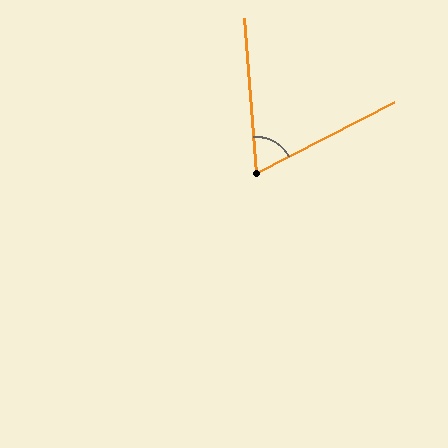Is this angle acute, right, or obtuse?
It is acute.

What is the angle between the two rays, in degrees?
Approximately 67 degrees.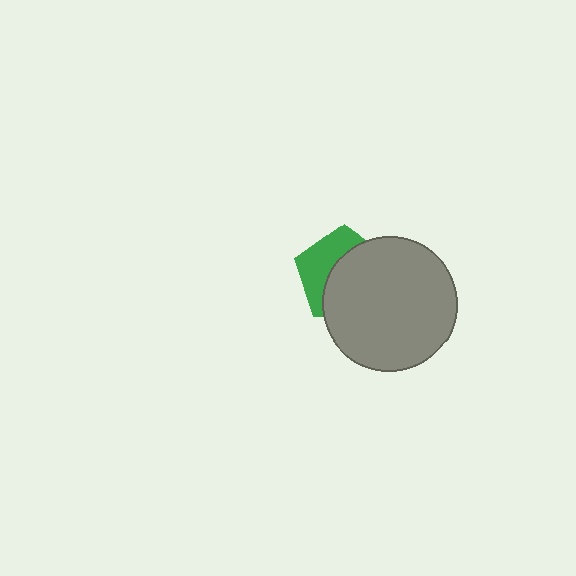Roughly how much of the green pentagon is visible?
A small part of it is visible (roughly 39%).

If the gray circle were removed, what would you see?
You would see the complete green pentagon.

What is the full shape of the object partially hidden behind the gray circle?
The partially hidden object is a green pentagon.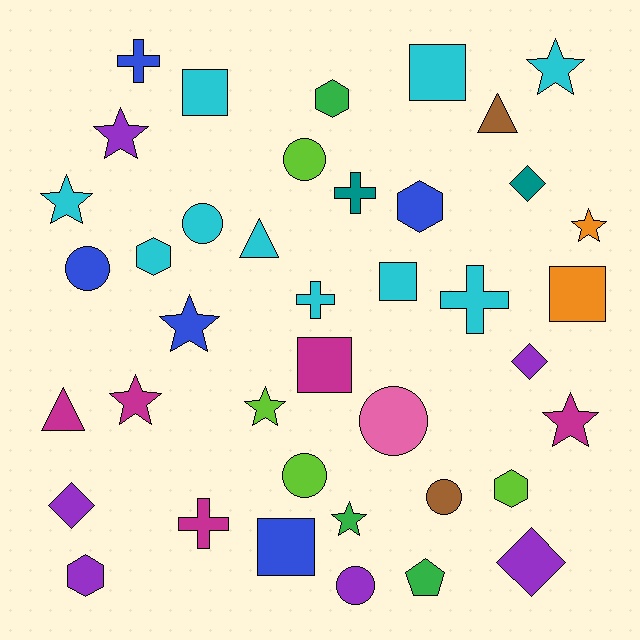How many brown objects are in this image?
There are 2 brown objects.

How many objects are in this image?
There are 40 objects.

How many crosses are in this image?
There are 5 crosses.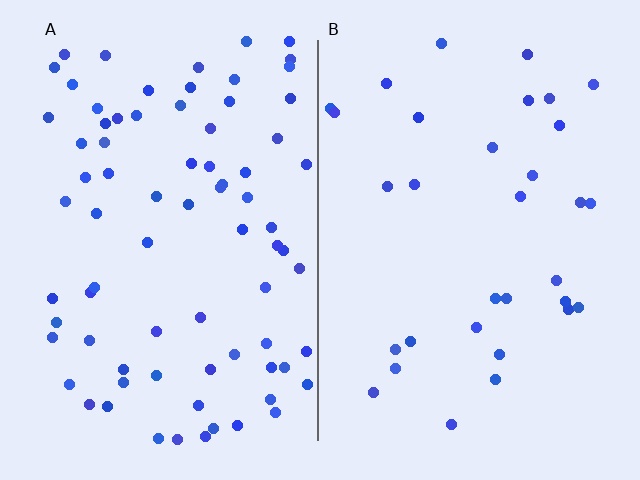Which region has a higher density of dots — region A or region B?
A (the left).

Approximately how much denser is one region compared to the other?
Approximately 2.4× — region A over region B.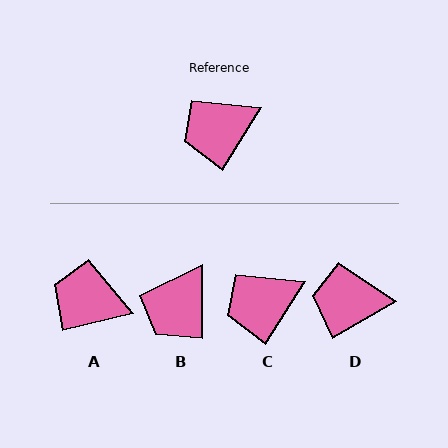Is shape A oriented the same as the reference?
No, it is off by about 44 degrees.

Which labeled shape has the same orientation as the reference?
C.